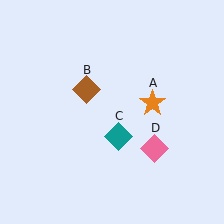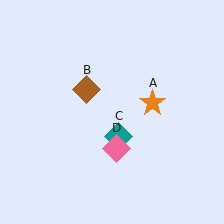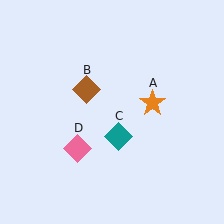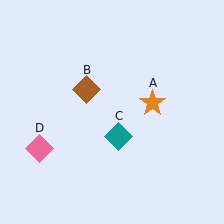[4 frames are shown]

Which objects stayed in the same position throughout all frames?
Orange star (object A) and brown diamond (object B) and teal diamond (object C) remained stationary.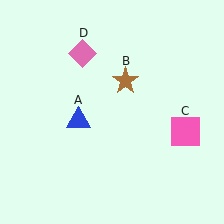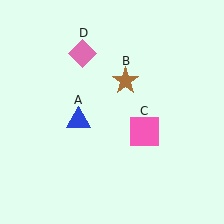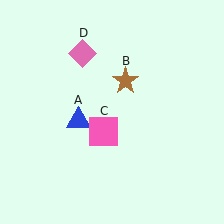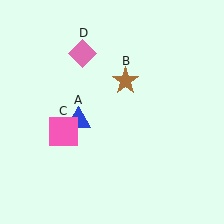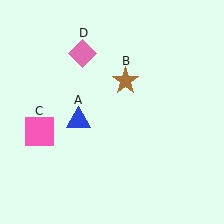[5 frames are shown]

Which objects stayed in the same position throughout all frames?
Blue triangle (object A) and brown star (object B) and pink diamond (object D) remained stationary.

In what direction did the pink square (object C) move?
The pink square (object C) moved left.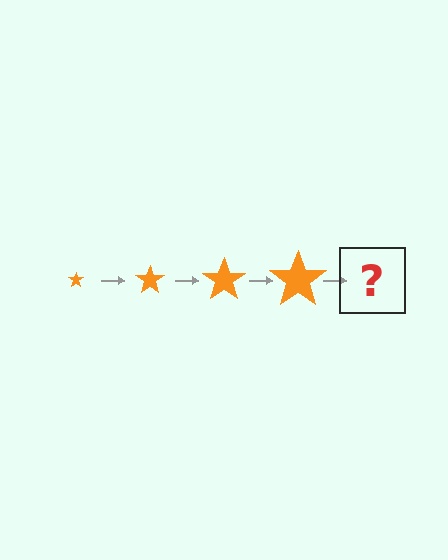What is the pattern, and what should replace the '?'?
The pattern is that the star gets progressively larger each step. The '?' should be an orange star, larger than the previous one.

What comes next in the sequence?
The next element should be an orange star, larger than the previous one.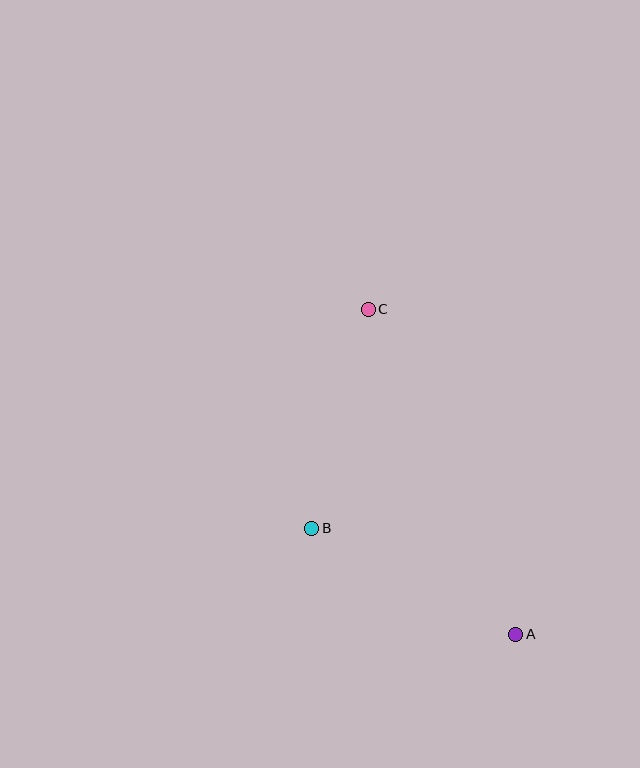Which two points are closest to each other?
Points B and C are closest to each other.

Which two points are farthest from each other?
Points A and C are farthest from each other.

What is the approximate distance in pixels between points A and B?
The distance between A and B is approximately 230 pixels.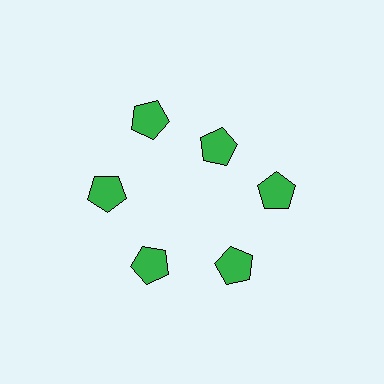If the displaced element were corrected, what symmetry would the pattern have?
It would have 6-fold rotational symmetry — the pattern would map onto itself every 60 degrees.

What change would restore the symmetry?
The symmetry would be restored by moving it outward, back onto the ring so that all 6 pentagons sit at equal angles and equal distance from the center.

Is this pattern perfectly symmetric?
No. The 6 green pentagons are arranged in a ring, but one element near the 1 o'clock position is pulled inward toward the center, breaking the 6-fold rotational symmetry.